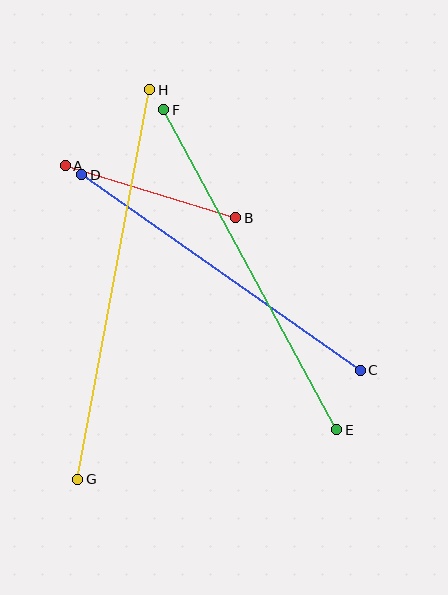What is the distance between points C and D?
The distance is approximately 340 pixels.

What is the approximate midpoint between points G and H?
The midpoint is at approximately (114, 285) pixels.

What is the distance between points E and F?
The distance is approximately 364 pixels.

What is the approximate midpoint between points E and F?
The midpoint is at approximately (250, 270) pixels.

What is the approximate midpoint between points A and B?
The midpoint is at approximately (150, 192) pixels.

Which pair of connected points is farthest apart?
Points G and H are farthest apart.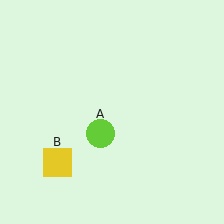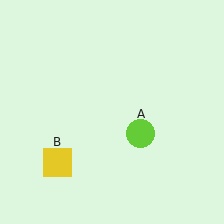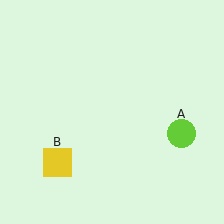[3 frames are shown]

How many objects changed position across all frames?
1 object changed position: lime circle (object A).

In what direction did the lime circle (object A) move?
The lime circle (object A) moved right.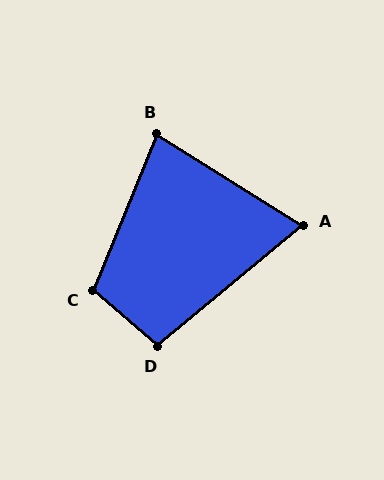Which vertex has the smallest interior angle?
A, at approximately 72 degrees.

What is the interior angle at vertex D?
Approximately 100 degrees (obtuse).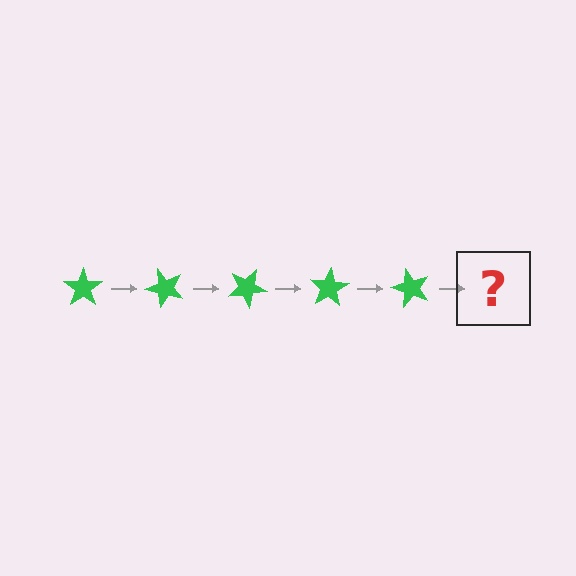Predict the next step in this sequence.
The next step is a green star rotated 250 degrees.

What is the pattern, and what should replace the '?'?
The pattern is that the star rotates 50 degrees each step. The '?' should be a green star rotated 250 degrees.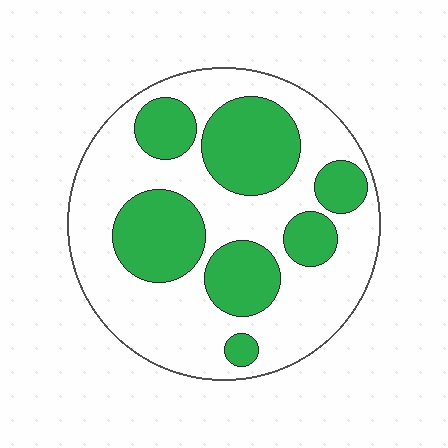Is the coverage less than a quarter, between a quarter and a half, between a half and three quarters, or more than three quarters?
Between a quarter and a half.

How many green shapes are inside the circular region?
7.